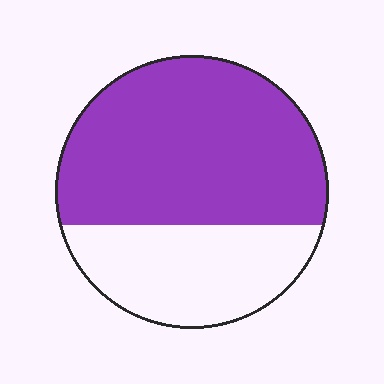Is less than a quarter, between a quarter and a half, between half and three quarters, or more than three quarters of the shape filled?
Between half and three quarters.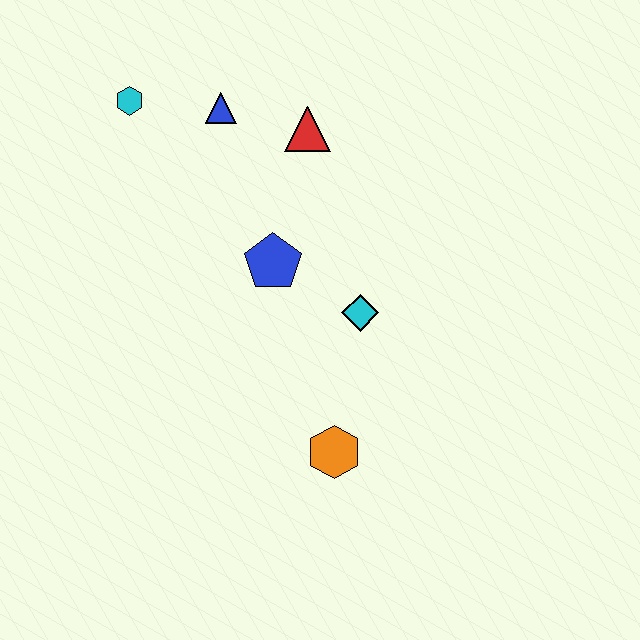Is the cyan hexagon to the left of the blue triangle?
Yes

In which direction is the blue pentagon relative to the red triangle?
The blue pentagon is below the red triangle.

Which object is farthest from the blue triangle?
The orange hexagon is farthest from the blue triangle.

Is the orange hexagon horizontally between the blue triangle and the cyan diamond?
Yes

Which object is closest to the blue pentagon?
The cyan diamond is closest to the blue pentagon.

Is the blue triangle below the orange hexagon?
No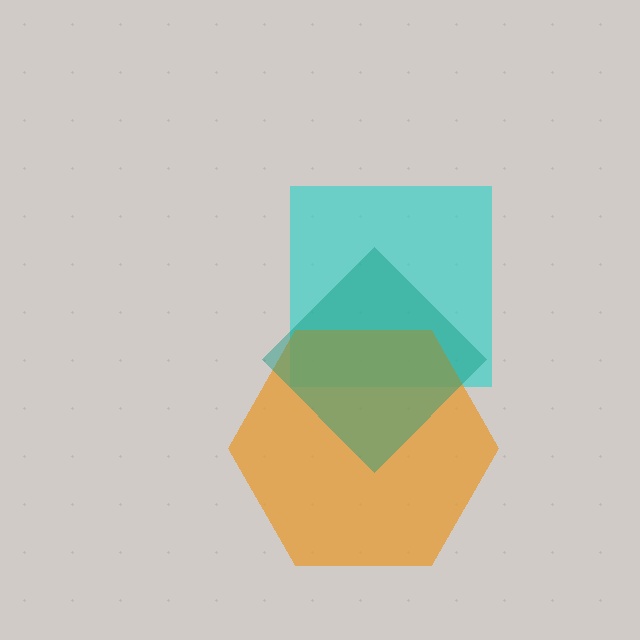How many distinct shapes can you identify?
There are 3 distinct shapes: a cyan square, an orange hexagon, a teal diamond.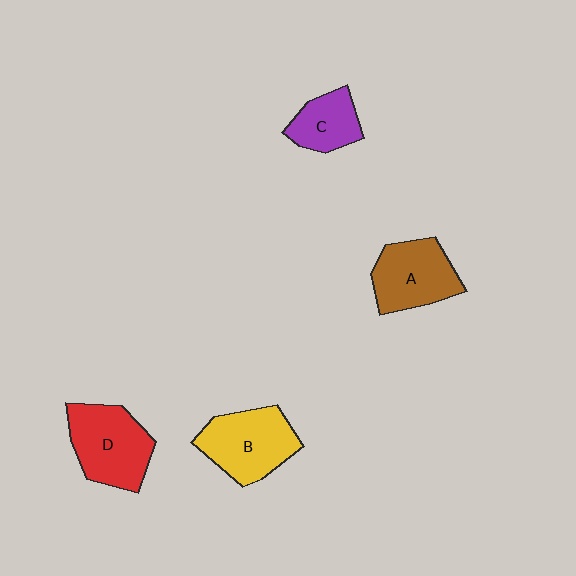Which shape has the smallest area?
Shape C (purple).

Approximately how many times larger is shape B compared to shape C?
Approximately 1.6 times.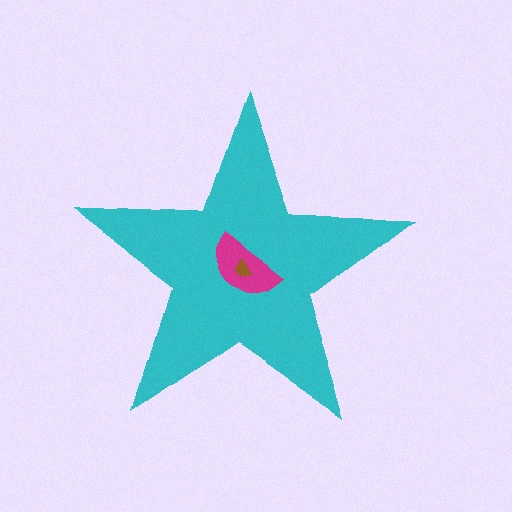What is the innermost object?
The brown trapezoid.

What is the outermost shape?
The cyan star.